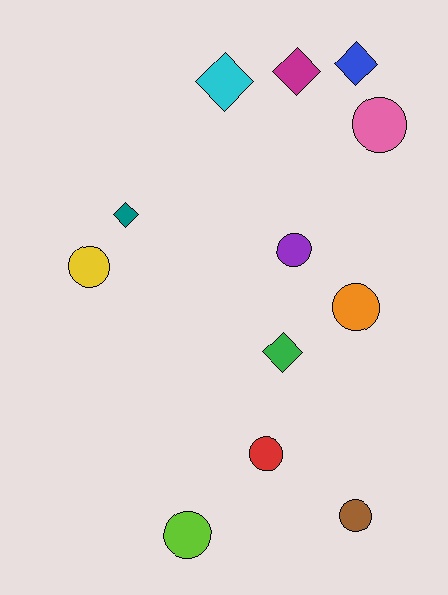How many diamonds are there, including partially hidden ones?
There are 5 diamonds.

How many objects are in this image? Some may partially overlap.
There are 12 objects.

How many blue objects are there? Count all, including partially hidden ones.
There is 1 blue object.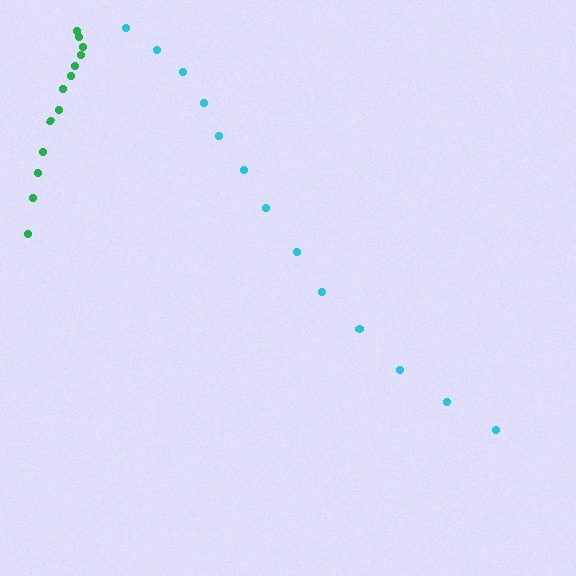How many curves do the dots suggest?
There are 2 distinct paths.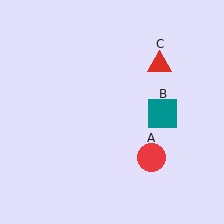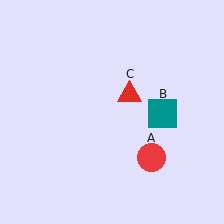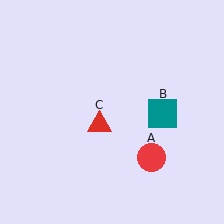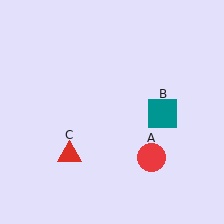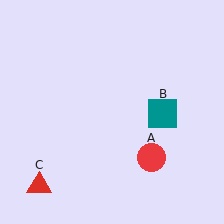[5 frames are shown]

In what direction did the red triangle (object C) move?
The red triangle (object C) moved down and to the left.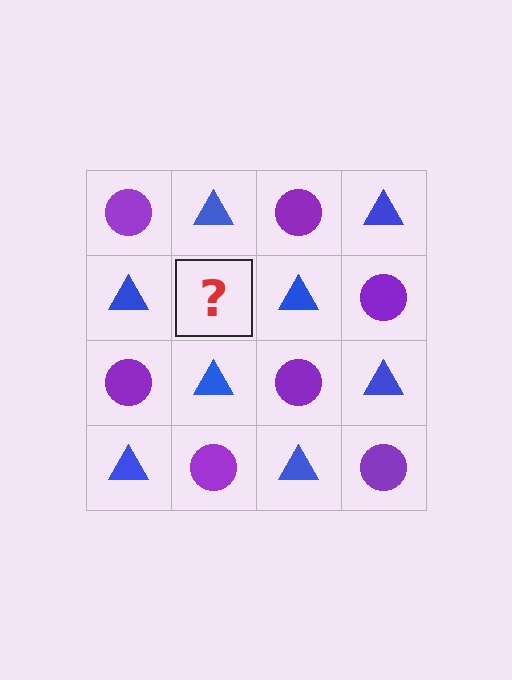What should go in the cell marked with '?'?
The missing cell should contain a purple circle.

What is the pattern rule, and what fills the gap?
The rule is that it alternates purple circle and blue triangle in a checkerboard pattern. The gap should be filled with a purple circle.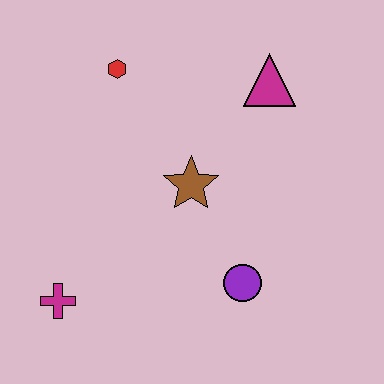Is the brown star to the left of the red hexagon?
No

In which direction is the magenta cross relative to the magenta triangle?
The magenta cross is below the magenta triangle.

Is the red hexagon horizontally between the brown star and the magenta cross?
Yes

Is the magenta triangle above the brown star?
Yes